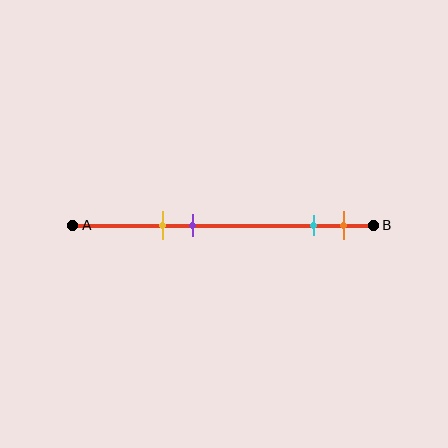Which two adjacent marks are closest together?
The cyan and orange marks are the closest adjacent pair.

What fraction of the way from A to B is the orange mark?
The orange mark is approximately 90% (0.9) of the way from A to B.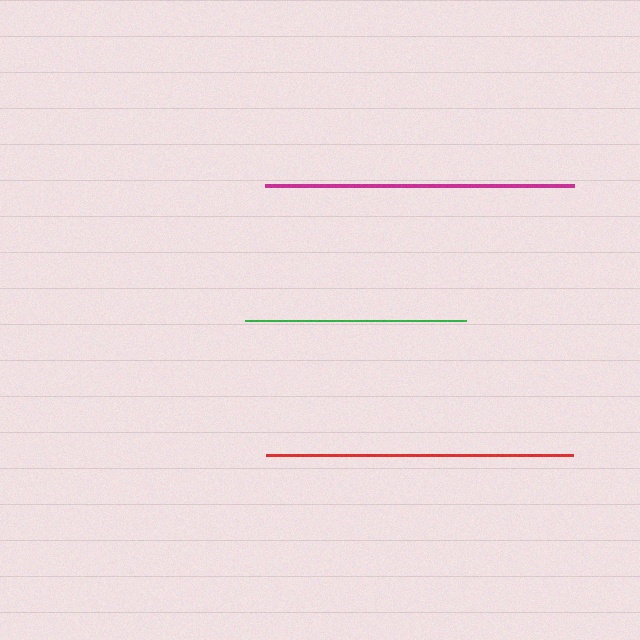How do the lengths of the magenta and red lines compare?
The magenta and red lines are approximately the same length.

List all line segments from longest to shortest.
From longest to shortest: magenta, red, green.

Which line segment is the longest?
The magenta line is the longest at approximately 309 pixels.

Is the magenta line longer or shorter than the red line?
The magenta line is longer than the red line.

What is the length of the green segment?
The green segment is approximately 221 pixels long.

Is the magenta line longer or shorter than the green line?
The magenta line is longer than the green line.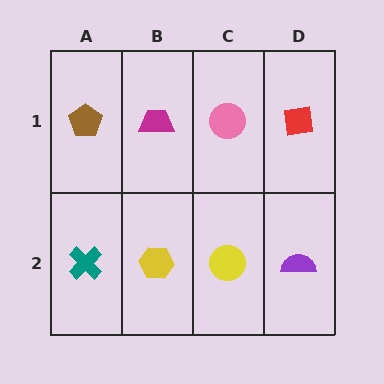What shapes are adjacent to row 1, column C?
A yellow circle (row 2, column C), a magenta trapezoid (row 1, column B), a red square (row 1, column D).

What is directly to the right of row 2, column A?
A yellow hexagon.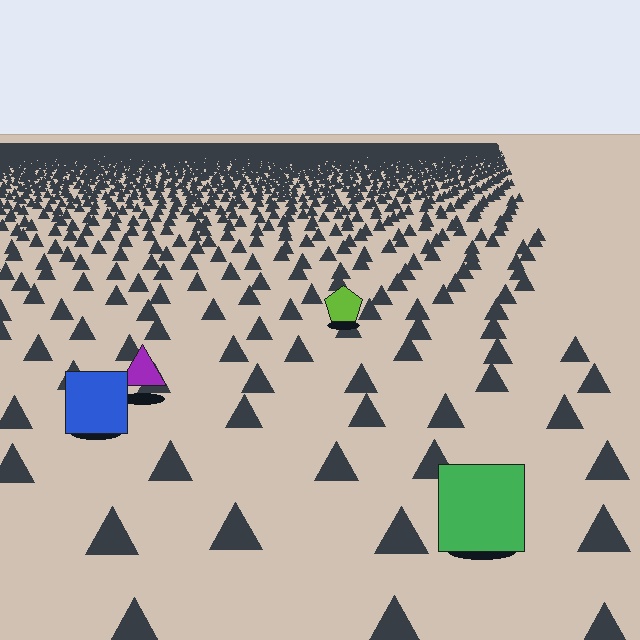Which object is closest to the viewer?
The green square is closest. The texture marks near it are larger and more spread out.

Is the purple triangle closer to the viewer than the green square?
No. The green square is closer — you can tell from the texture gradient: the ground texture is coarser near it.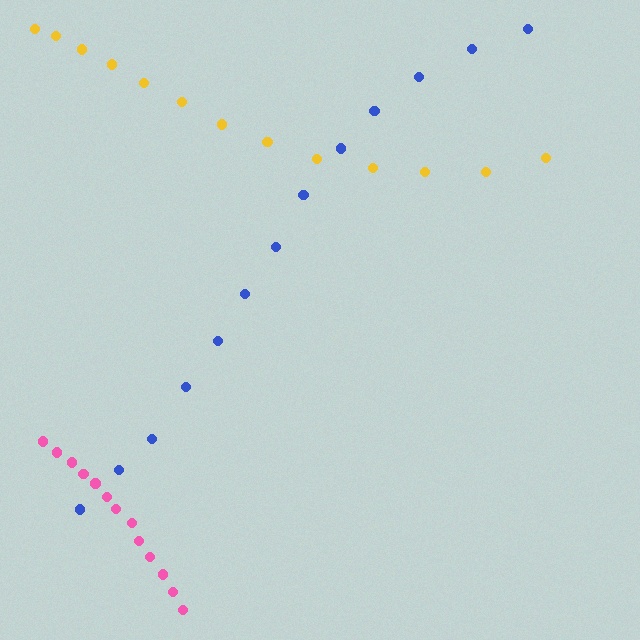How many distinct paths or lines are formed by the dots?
There are 3 distinct paths.